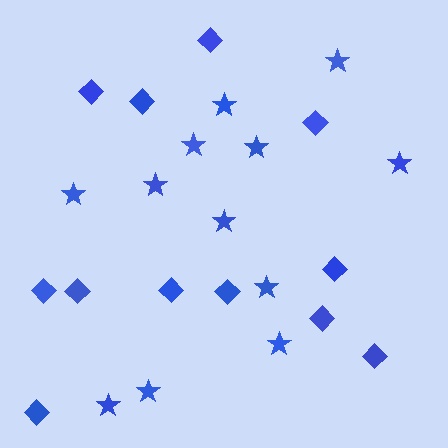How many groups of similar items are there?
There are 2 groups: one group of diamonds (12) and one group of stars (12).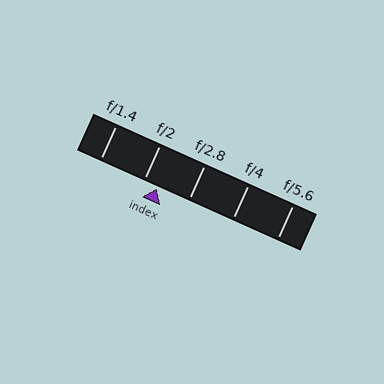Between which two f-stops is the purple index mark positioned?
The index mark is between f/2 and f/2.8.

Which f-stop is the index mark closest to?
The index mark is closest to f/2.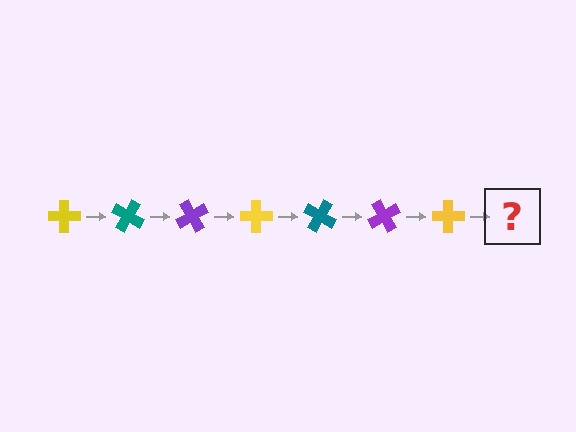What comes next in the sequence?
The next element should be a teal cross, rotated 210 degrees from the start.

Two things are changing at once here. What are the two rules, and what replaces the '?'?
The two rules are that it rotates 30 degrees each step and the color cycles through yellow, teal, and purple. The '?' should be a teal cross, rotated 210 degrees from the start.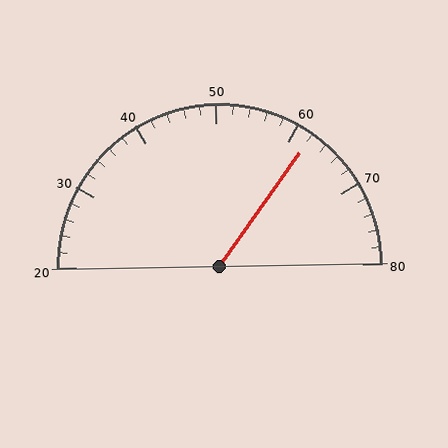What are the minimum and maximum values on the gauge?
The gauge ranges from 20 to 80.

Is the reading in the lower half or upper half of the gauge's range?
The reading is in the upper half of the range (20 to 80).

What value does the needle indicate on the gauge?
The needle indicates approximately 62.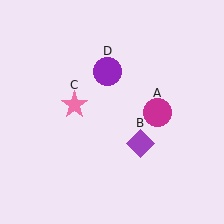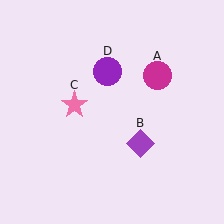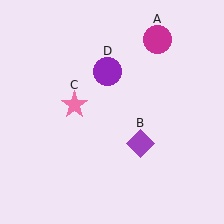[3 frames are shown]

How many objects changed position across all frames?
1 object changed position: magenta circle (object A).